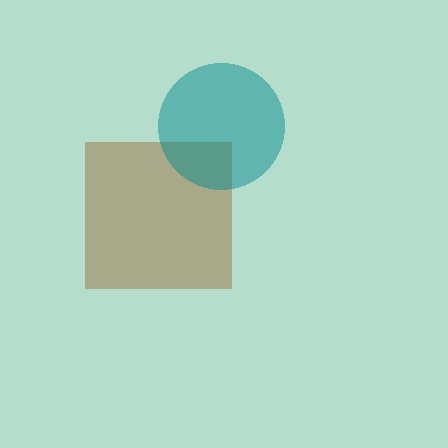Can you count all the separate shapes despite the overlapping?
Yes, there are 2 separate shapes.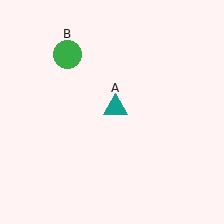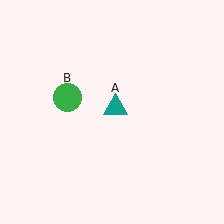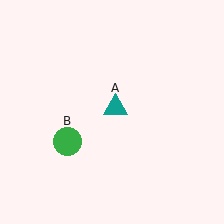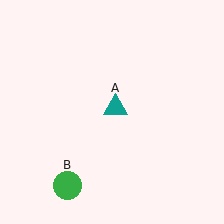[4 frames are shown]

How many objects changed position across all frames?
1 object changed position: green circle (object B).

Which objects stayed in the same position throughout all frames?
Teal triangle (object A) remained stationary.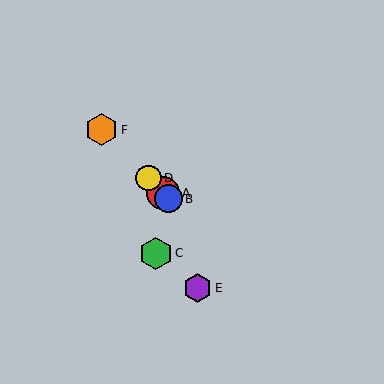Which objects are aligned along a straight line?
Objects A, B, D, F are aligned along a straight line.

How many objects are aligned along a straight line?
4 objects (A, B, D, F) are aligned along a straight line.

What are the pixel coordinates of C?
Object C is at (156, 253).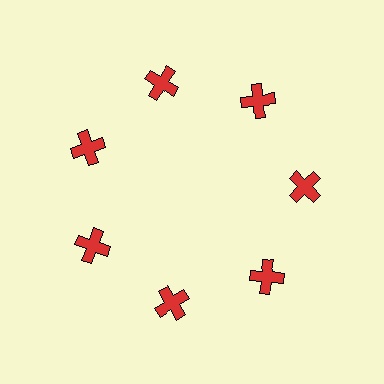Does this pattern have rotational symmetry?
Yes, this pattern has 7-fold rotational symmetry. It looks the same after rotating 51 degrees around the center.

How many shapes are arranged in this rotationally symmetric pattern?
There are 7 shapes, arranged in 7 groups of 1.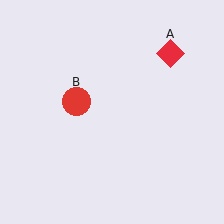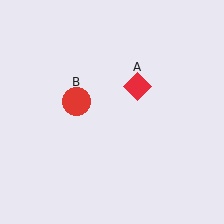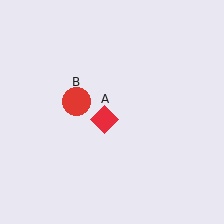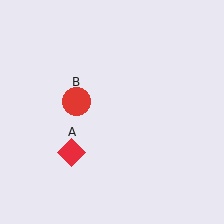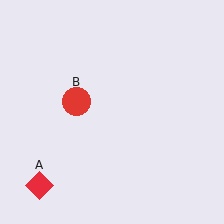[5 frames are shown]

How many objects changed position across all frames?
1 object changed position: red diamond (object A).